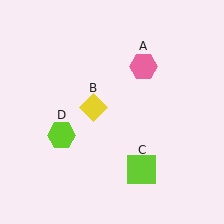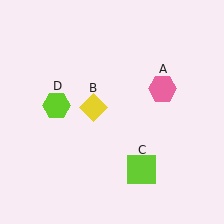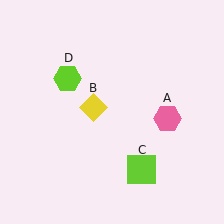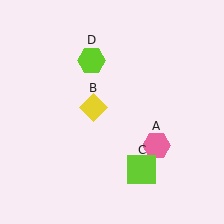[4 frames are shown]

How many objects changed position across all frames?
2 objects changed position: pink hexagon (object A), lime hexagon (object D).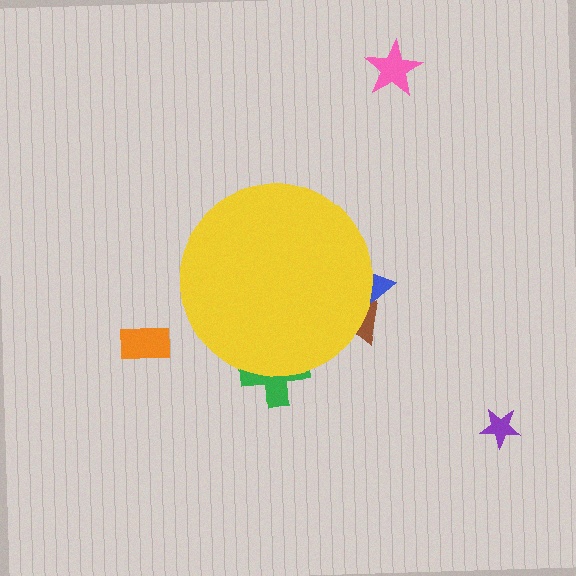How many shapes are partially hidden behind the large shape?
3 shapes are partially hidden.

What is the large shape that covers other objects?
A yellow circle.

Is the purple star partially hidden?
No, the purple star is fully visible.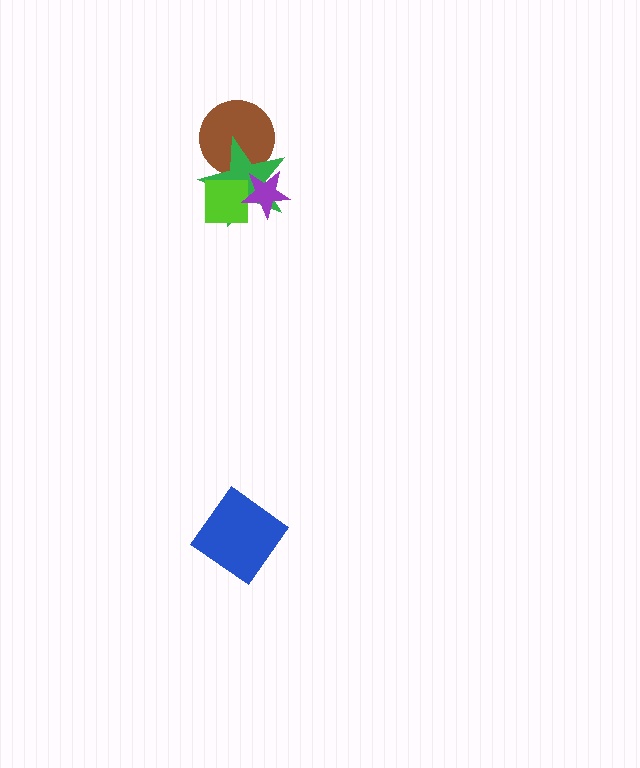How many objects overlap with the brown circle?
1 object overlaps with the brown circle.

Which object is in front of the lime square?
The purple star is in front of the lime square.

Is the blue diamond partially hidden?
No, no other shape covers it.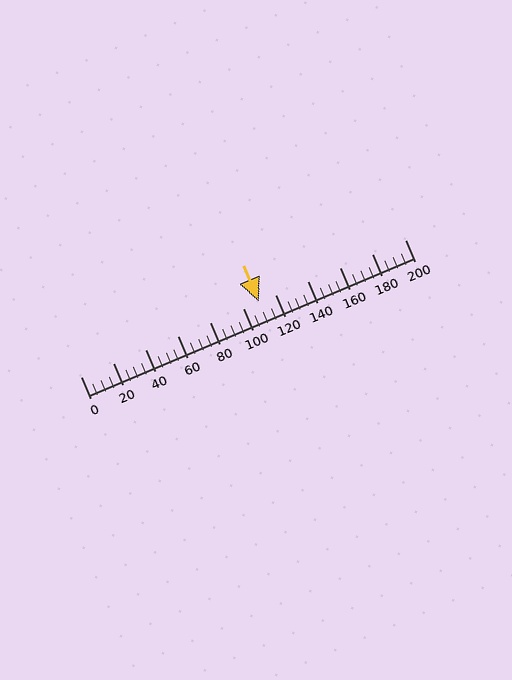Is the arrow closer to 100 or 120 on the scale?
The arrow is closer to 120.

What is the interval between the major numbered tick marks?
The major tick marks are spaced 20 units apart.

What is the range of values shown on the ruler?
The ruler shows values from 0 to 200.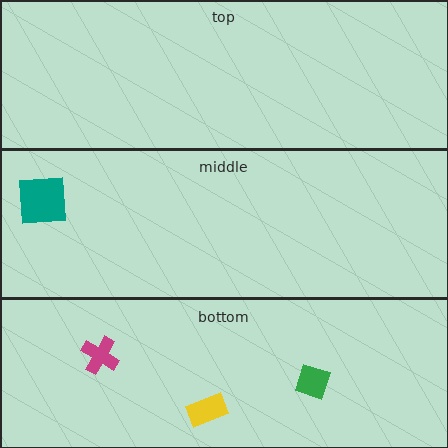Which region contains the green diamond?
The bottom region.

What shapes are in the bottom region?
The magenta cross, the green diamond, the yellow rectangle.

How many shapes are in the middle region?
1.